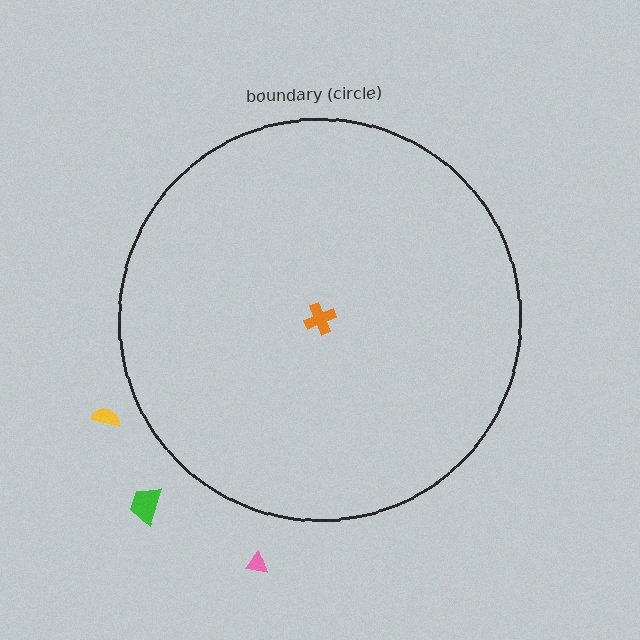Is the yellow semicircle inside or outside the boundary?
Outside.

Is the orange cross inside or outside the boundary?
Inside.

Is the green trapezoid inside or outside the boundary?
Outside.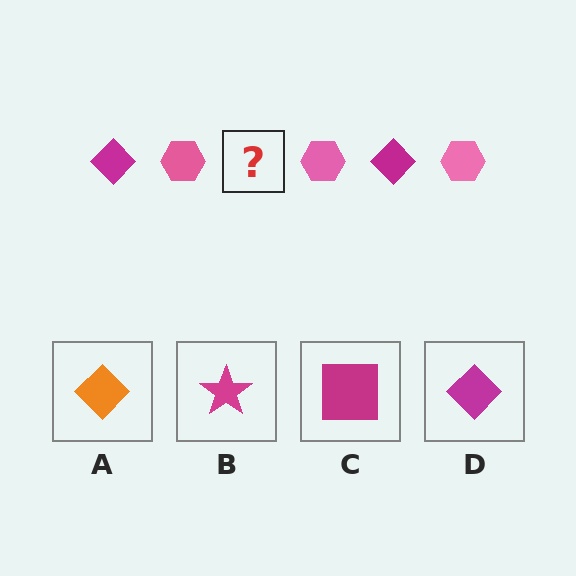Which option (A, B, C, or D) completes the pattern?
D.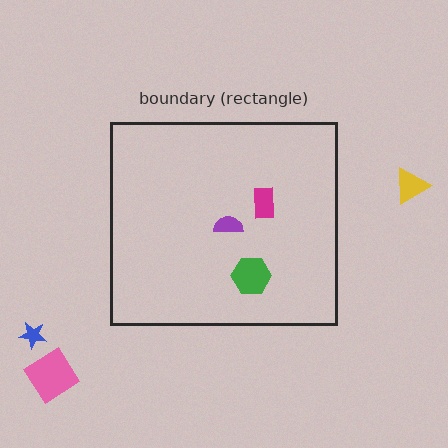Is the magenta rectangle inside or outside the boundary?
Inside.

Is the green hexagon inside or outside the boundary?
Inside.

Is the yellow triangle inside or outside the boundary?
Outside.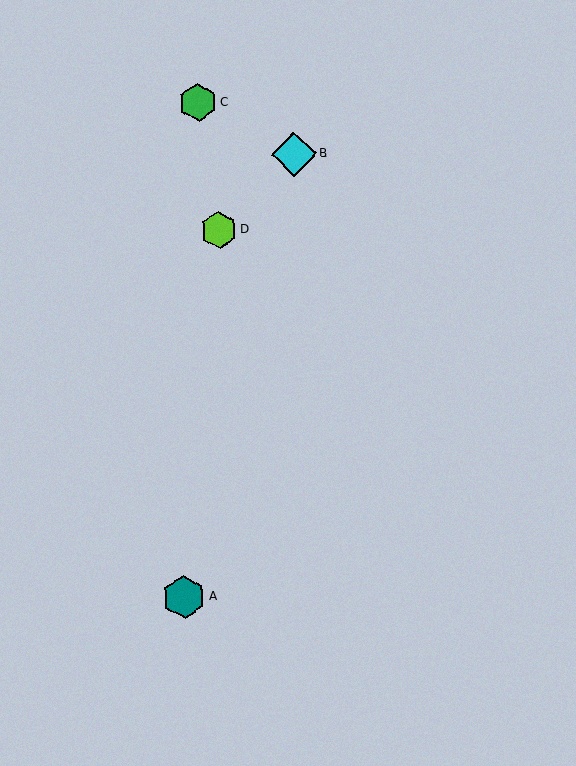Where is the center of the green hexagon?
The center of the green hexagon is at (198, 102).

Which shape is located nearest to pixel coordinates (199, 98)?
The green hexagon (labeled C) at (198, 102) is nearest to that location.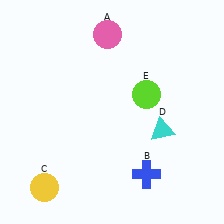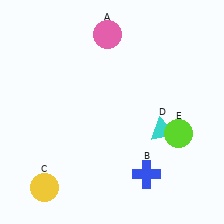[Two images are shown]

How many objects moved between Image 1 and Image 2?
1 object moved between the two images.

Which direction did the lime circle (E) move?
The lime circle (E) moved down.